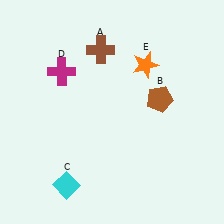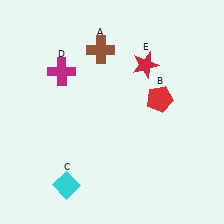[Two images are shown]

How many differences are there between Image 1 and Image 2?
There are 2 differences between the two images.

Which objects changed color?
B changed from brown to red. E changed from orange to red.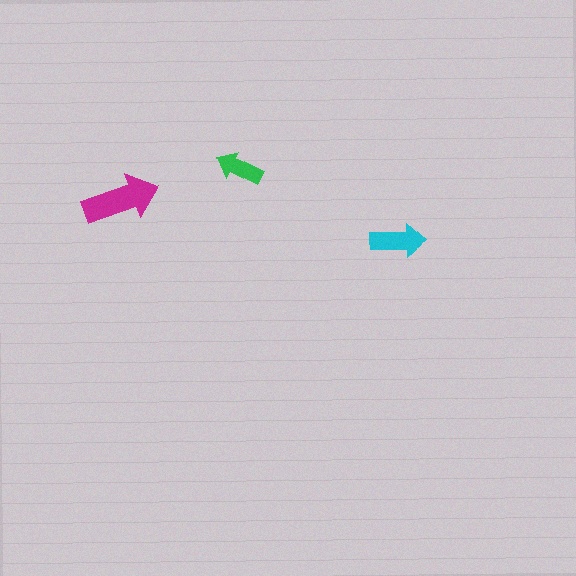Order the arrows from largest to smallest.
the magenta one, the cyan one, the green one.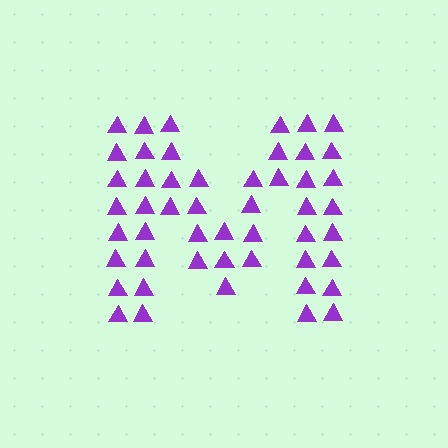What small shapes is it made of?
It is made of small triangles.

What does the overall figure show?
The overall figure shows the letter M.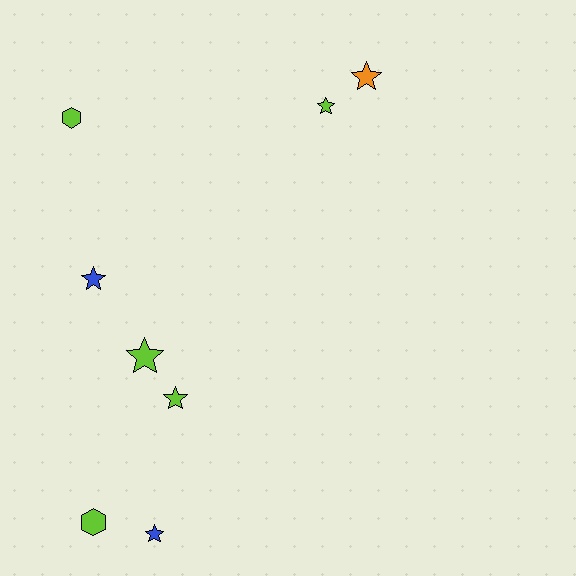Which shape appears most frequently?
Star, with 6 objects.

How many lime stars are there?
There are 3 lime stars.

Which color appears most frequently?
Lime, with 5 objects.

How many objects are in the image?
There are 8 objects.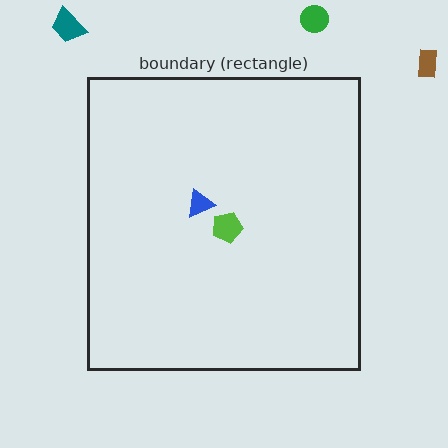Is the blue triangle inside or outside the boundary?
Inside.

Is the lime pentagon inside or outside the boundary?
Inside.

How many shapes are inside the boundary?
2 inside, 3 outside.